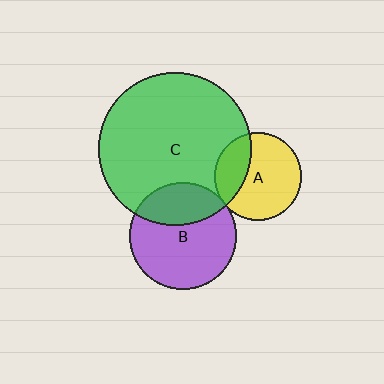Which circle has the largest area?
Circle C (green).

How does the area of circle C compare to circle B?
Approximately 2.0 times.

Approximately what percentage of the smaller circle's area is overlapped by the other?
Approximately 5%.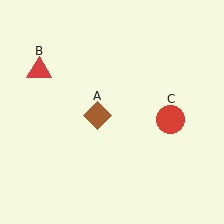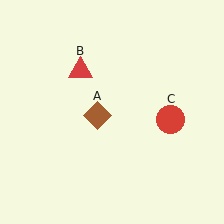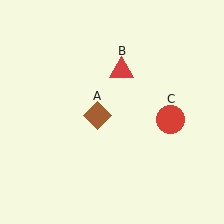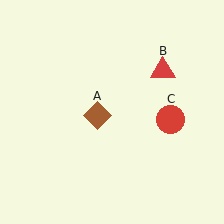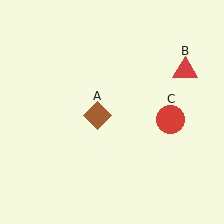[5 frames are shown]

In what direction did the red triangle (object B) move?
The red triangle (object B) moved right.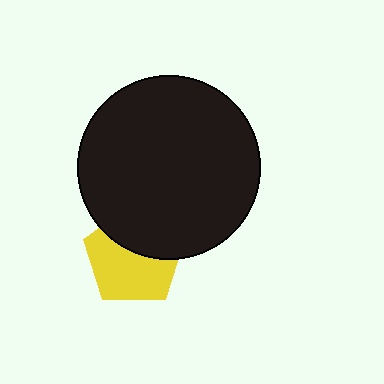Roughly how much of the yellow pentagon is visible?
About half of it is visible (roughly 59%).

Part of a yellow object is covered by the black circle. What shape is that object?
It is a pentagon.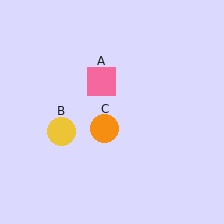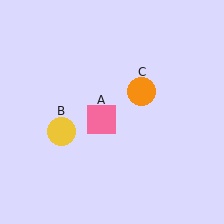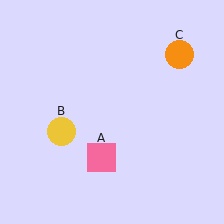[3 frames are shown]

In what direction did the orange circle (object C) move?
The orange circle (object C) moved up and to the right.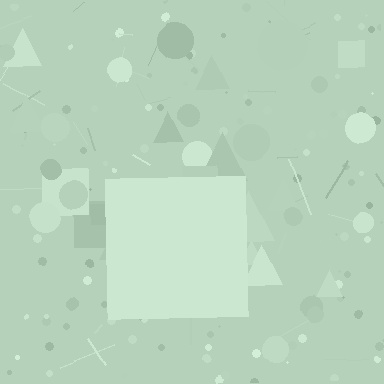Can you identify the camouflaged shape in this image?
The camouflaged shape is a square.